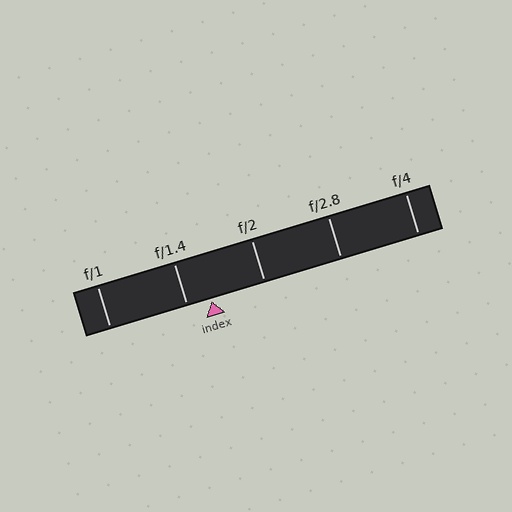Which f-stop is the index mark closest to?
The index mark is closest to f/1.4.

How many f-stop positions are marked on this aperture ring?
There are 5 f-stop positions marked.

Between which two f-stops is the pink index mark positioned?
The index mark is between f/1.4 and f/2.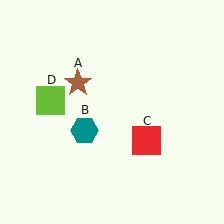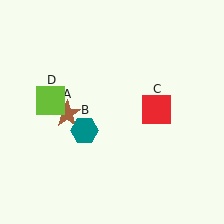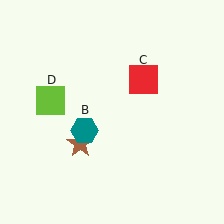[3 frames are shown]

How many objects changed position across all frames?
2 objects changed position: brown star (object A), red square (object C).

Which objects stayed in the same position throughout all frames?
Teal hexagon (object B) and lime square (object D) remained stationary.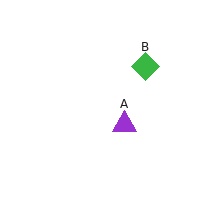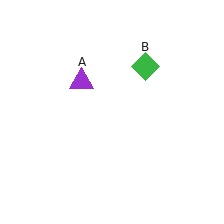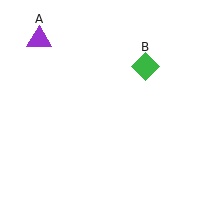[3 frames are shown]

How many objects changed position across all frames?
1 object changed position: purple triangle (object A).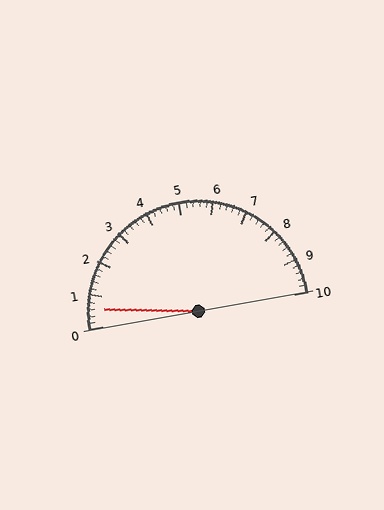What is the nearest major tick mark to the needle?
The nearest major tick mark is 1.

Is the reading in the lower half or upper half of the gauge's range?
The reading is in the lower half of the range (0 to 10).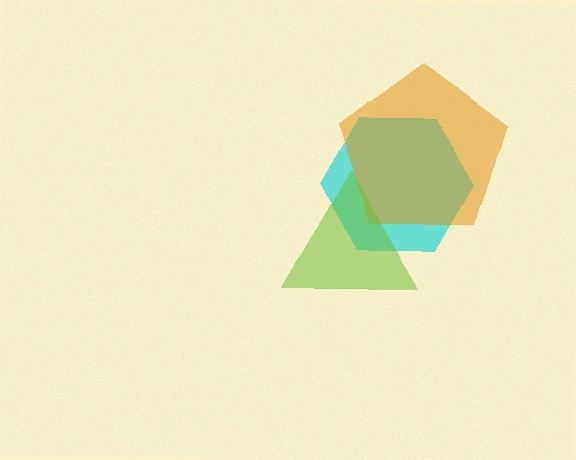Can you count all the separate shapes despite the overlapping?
Yes, there are 3 separate shapes.